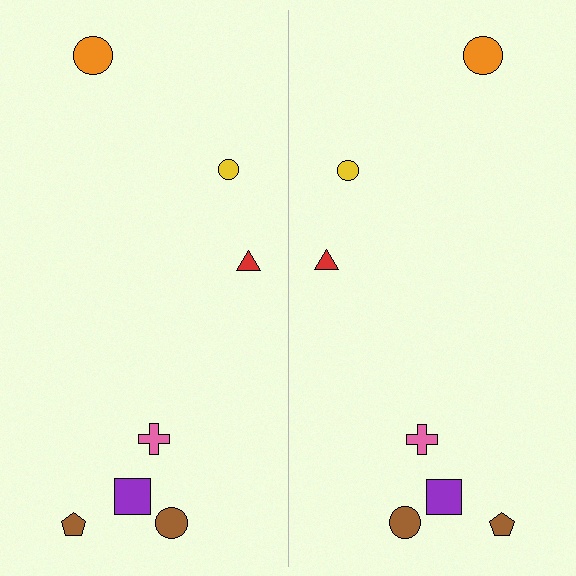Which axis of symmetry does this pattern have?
The pattern has a vertical axis of symmetry running through the center of the image.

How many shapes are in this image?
There are 14 shapes in this image.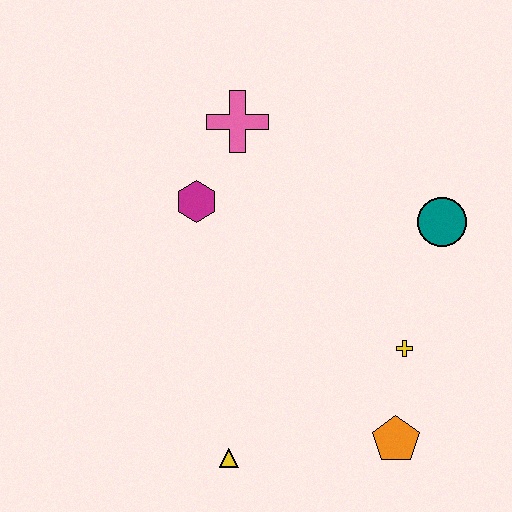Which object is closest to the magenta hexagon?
The pink cross is closest to the magenta hexagon.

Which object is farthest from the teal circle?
The yellow triangle is farthest from the teal circle.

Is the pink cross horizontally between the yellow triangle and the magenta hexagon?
No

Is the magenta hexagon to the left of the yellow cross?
Yes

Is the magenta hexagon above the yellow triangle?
Yes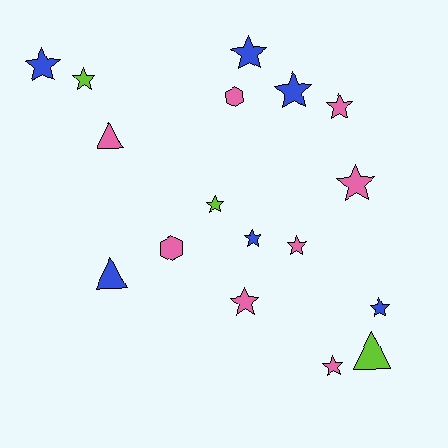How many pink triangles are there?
There is 1 pink triangle.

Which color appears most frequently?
Pink, with 8 objects.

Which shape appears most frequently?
Star, with 12 objects.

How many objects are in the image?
There are 17 objects.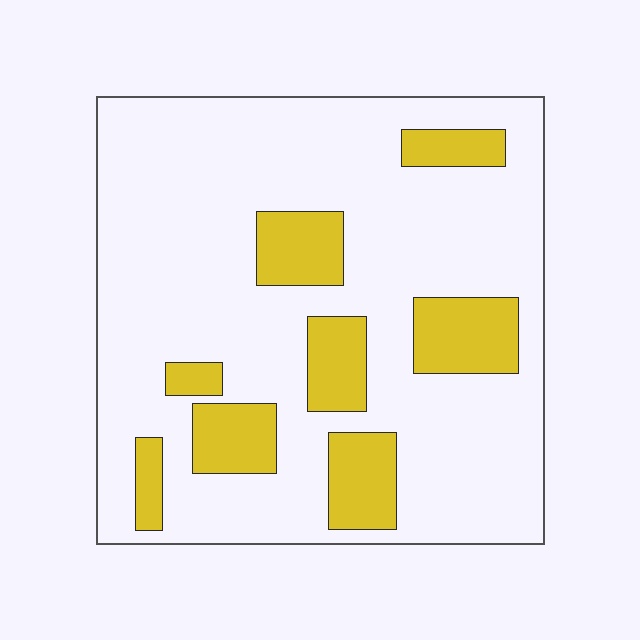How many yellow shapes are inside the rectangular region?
8.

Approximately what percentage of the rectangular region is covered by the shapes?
Approximately 20%.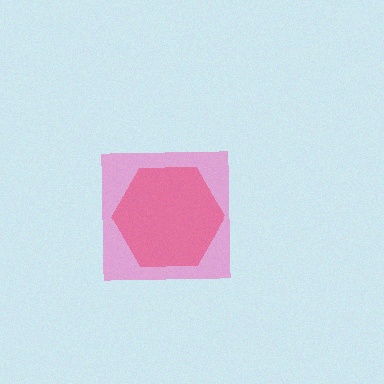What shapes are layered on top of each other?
The layered shapes are: a red hexagon, a pink square.